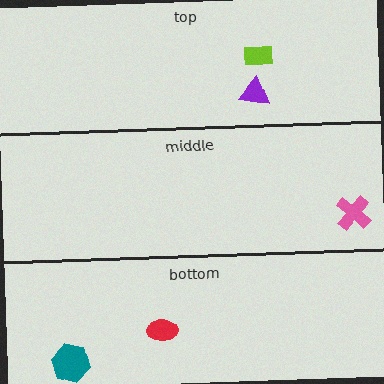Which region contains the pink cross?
The middle region.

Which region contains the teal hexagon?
The bottom region.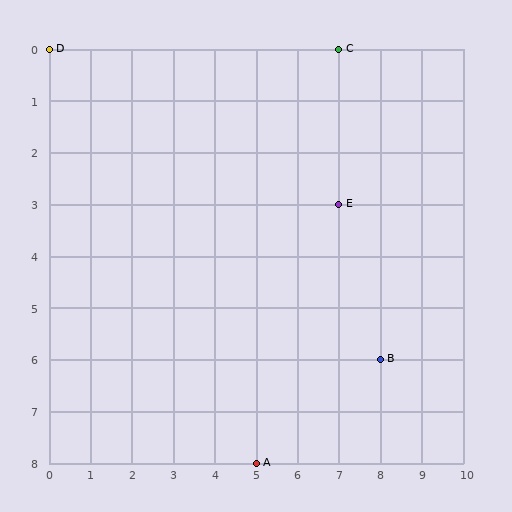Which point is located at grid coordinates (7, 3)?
Point E is at (7, 3).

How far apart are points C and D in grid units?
Points C and D are 7 columns apart.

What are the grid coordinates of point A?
Point A is at grid coordinates (5, 8).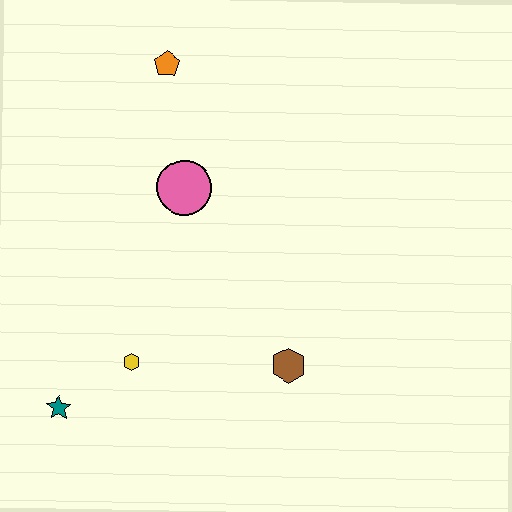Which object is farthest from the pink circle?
The teal star is farthest from the pink circle.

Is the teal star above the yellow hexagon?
No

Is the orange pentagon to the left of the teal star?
No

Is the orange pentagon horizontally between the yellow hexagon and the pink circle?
Yes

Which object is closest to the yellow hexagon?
The teal star is closest to the yellow hexagon.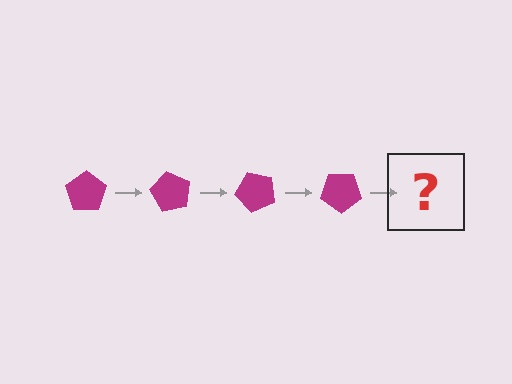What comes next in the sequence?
The next element should be a magenta pentagon rotated 240 degrees.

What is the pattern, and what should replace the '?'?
The pattern is that the pentagon rotates 60 degrees each step. The '?' should be a magenta pentagon rotated 240 degrees.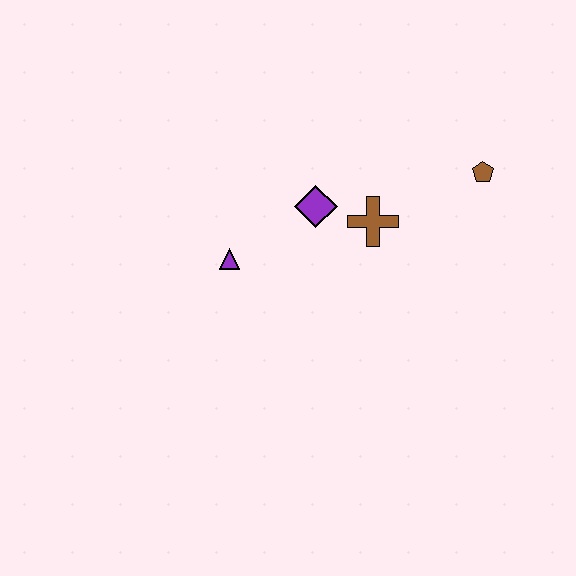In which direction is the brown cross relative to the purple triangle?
The brown cross is to the right of the purple triangle.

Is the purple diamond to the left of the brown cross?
Yes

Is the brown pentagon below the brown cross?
No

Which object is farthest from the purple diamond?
The brown pentagon is farthest from the purple diamond.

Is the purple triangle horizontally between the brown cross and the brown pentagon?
No